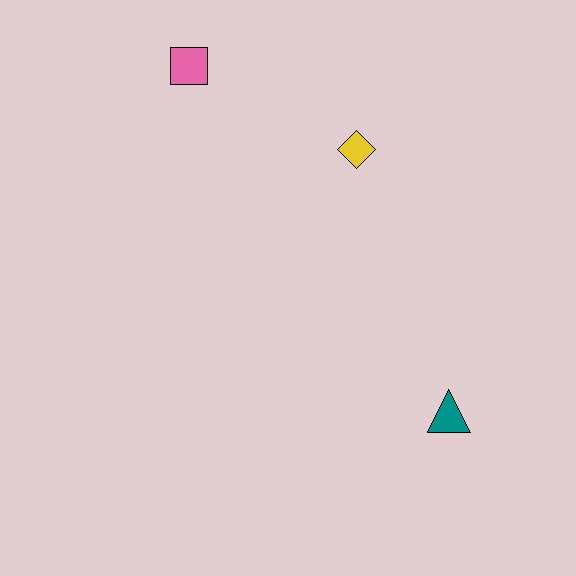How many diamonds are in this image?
There is 1 diamond.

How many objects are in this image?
There are 3 objects.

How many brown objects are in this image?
There are no brown objects.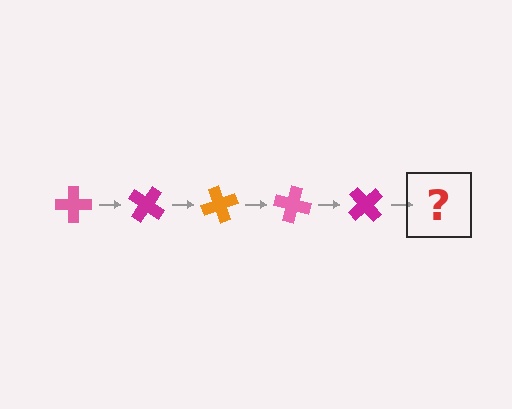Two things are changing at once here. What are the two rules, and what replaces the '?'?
The two rules are that it rotates 35 degrees each step and the color cycles through pink, magenta, and orange. The '?' should be an orange cross, rotated 175 degrees from the start.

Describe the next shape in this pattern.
It should be an orange cross, rotated 175 degrees from the start.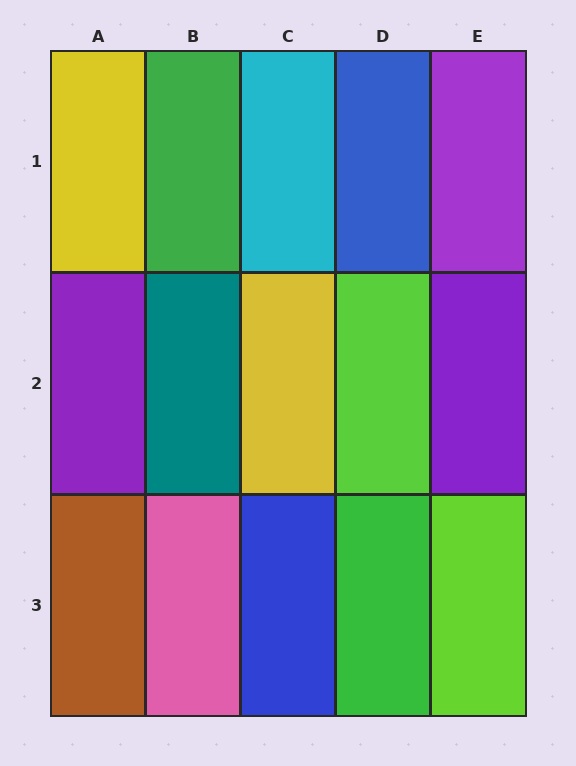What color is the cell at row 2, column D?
Lime.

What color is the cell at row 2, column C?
Yellow.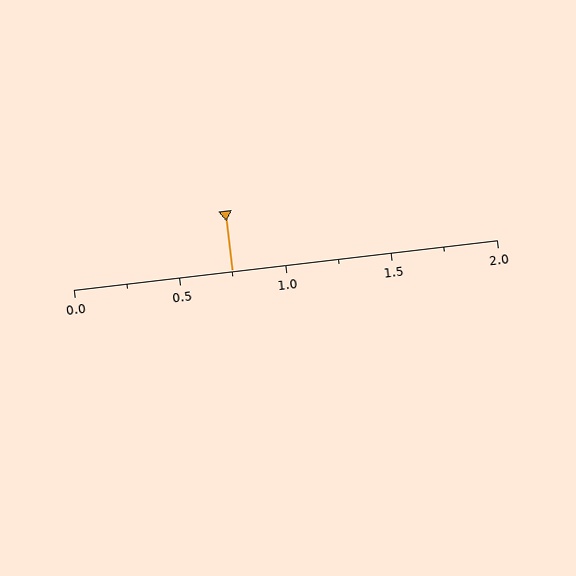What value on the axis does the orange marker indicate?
The marker indicates approximately 0.75.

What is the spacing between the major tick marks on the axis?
The major ticks are spaced 0.5 apart.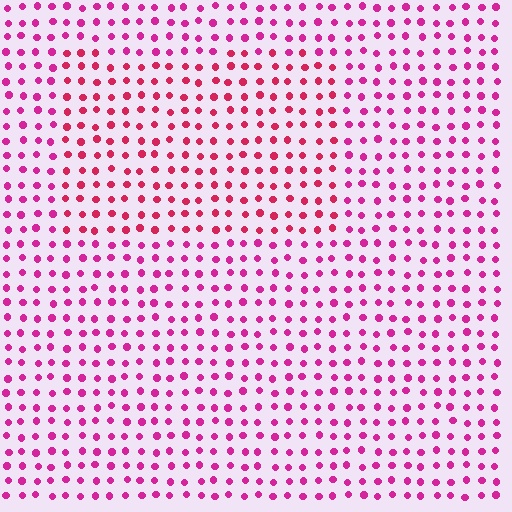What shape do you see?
I see a rectangle.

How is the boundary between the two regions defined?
The boundary is defined purely by a slight shift in hue (about 22 degrees). Spacing, size, and orientation are identical on both sides.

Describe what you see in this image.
The image is filled with small magenta elements in a uniform arrangement. A rectangle-shaped region is visible where the elements are tinted to a slightly different hue, forming a subtle color boundary.